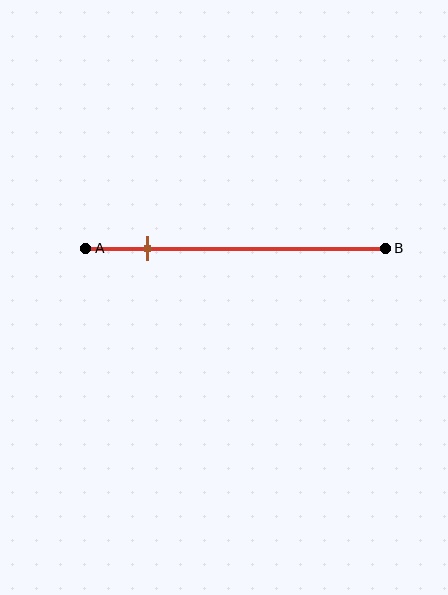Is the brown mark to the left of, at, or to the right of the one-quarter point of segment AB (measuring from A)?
The brown mark is to the left of the one-quarter point of segment AB.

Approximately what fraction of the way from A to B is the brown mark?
The brown mark is approximately 20% of the way from A to B.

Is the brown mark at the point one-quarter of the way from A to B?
No, the mark is at about 20% from A, not at the 25% one-quarter point.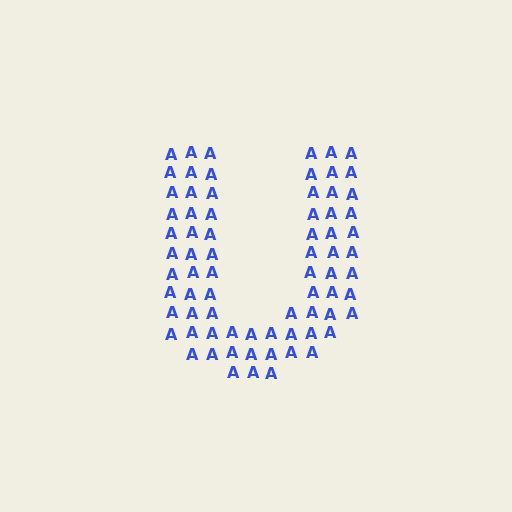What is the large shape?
The large shape is the letter U.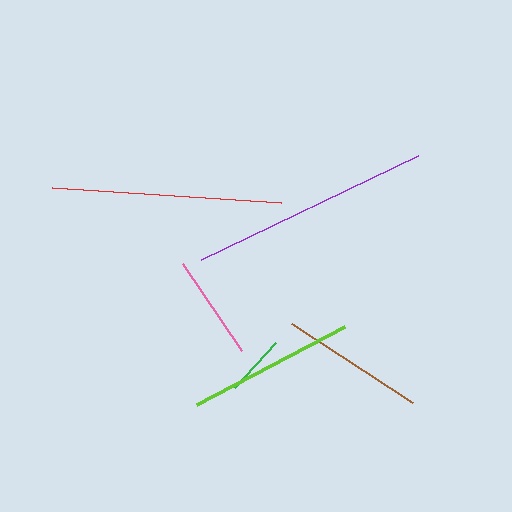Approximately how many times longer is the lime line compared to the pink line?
The lime line is approximately 1.6 times the length of the pink line.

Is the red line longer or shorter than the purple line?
The purple line is longer than the red line.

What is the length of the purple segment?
The purple segment is approximately 241 pixels long.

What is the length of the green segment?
The green segment is approximately 61 pixels long.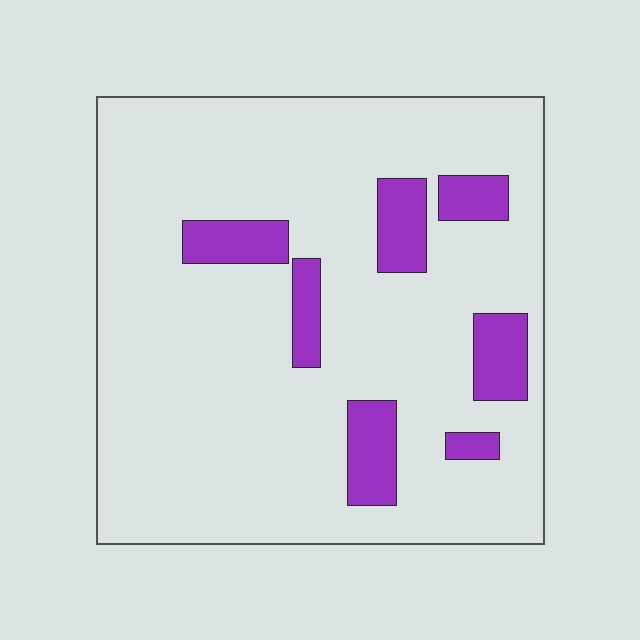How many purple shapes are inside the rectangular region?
7.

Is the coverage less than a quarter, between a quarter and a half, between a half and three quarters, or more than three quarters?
Less than a quarter.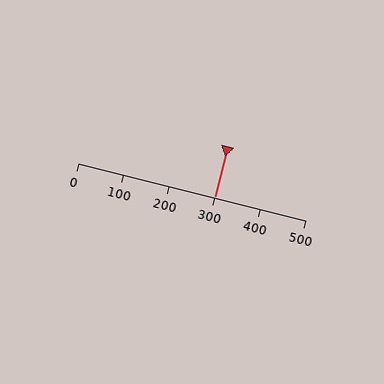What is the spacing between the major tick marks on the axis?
The major ticks are spaced 100 apart.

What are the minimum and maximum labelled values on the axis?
The axis runs from 0 to 500.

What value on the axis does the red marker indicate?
The marker indicates approximately 300.